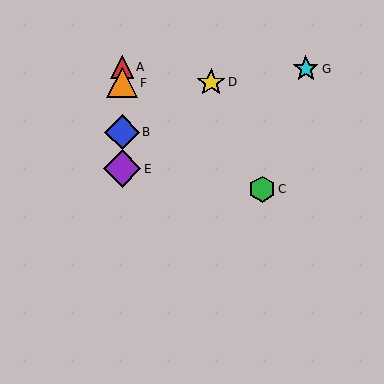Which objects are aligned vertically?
Objects A, B, E, F are aligned vertically.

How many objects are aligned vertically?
4 objects (A, B, E, F) are aligned vertically.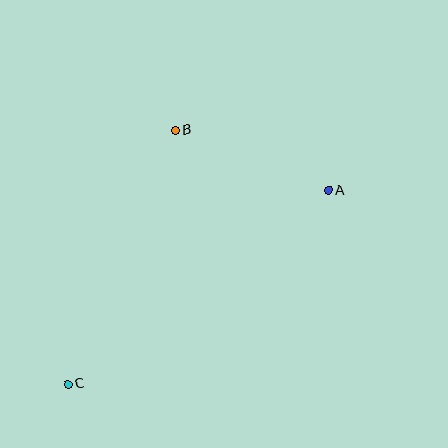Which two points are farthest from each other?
Points A and C are farthest from each other.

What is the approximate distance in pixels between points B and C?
The distance between B and C is approximately 275 pixels.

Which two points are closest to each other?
Points A and B are closest to each other.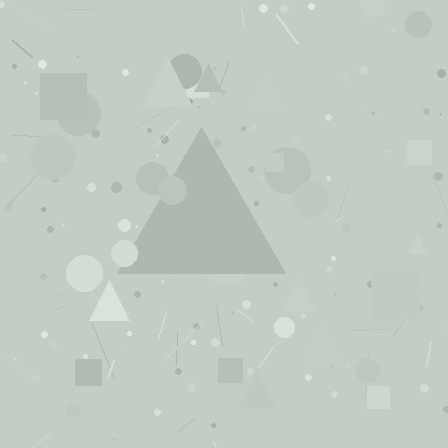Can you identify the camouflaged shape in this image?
The camouflaged shape is a triangle.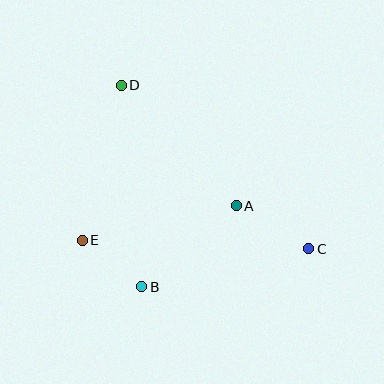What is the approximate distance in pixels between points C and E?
The distance between C and E is approximately 227 pixels.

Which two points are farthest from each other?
Points C and D are farthest from each other.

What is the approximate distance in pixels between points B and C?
The distance between B and C is approximately 172 pixels.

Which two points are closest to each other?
Points B and E are closest to each other.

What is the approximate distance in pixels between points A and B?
The distance between A and B is approximately 125 pixels.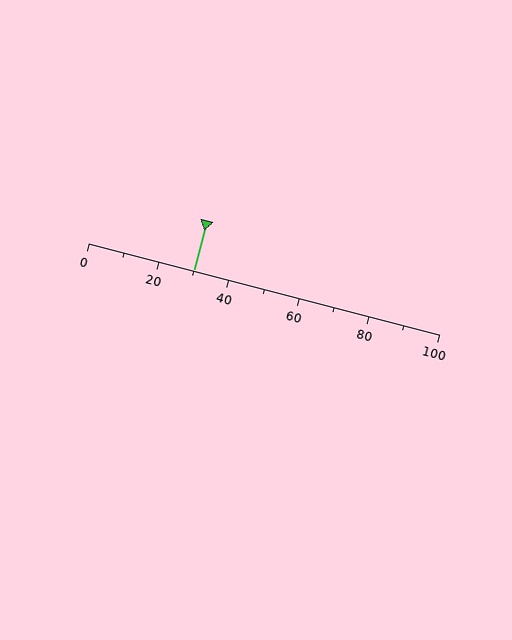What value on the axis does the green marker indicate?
The marker indicates approximately 30.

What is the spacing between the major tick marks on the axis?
The major ticks are spaced 20 apart.